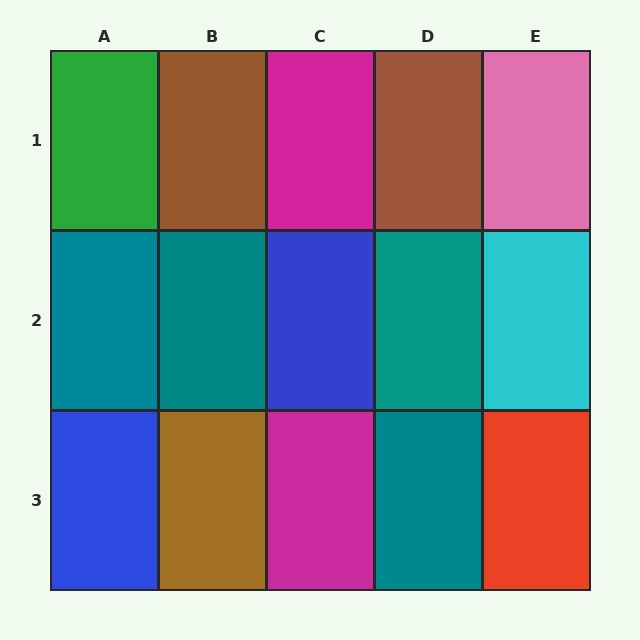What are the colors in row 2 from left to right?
Teal, teal, blue, teal, cyan.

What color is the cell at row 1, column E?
Pink.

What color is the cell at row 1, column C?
Magenta.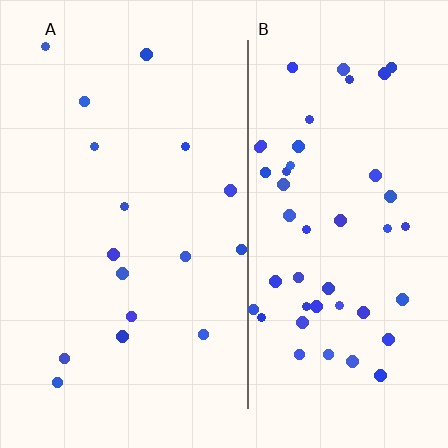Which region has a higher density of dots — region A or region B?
B (the right).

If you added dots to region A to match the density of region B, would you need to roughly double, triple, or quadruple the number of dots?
Approximately triple.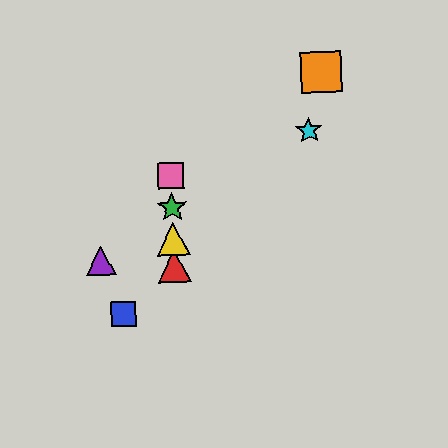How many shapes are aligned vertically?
4 shapes (the red triangle, the green star, the yellow triangle, the pink square) are aligned vertically.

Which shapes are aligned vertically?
The red triangle, the green star, the yellow triangle, the pink square are aligned vertically.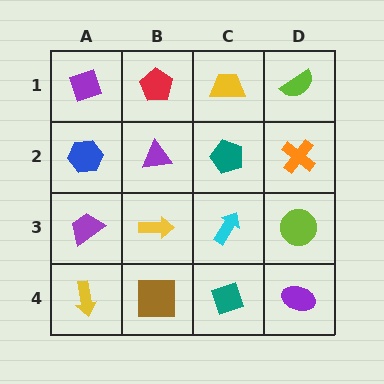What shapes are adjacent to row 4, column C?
A cyan arrow (row 3, column C), a brown square (row 4, column B), a purple ellipse (row 4, column D).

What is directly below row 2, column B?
A yellow arrow.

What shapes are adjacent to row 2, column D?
A lime semicircle (row 1, column D), a lime circle (row 3, column D), a teal pentagon (row 2, column C).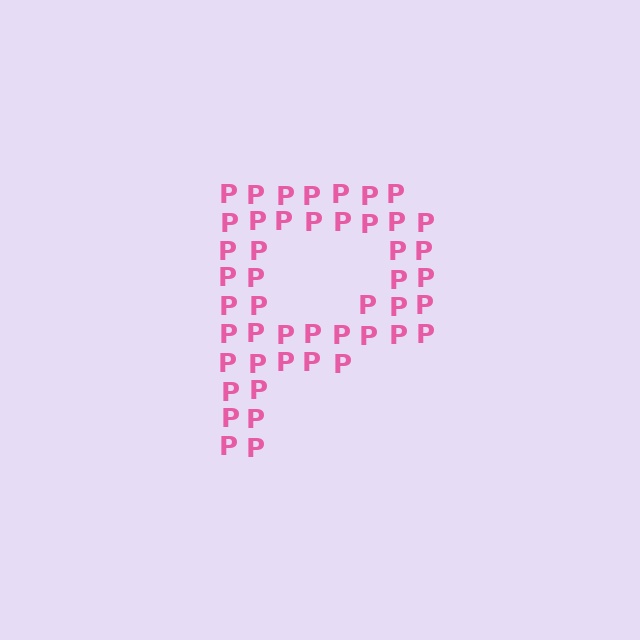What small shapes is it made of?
It is made of small letter P's.